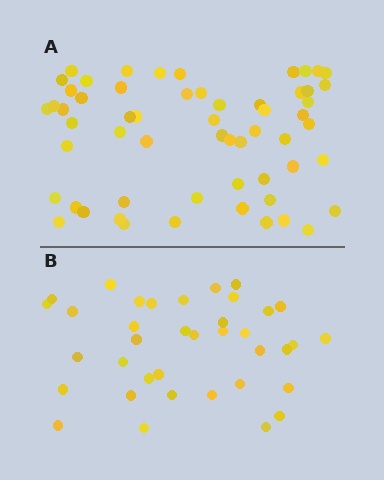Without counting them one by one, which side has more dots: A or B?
Region A (the top region) has more dots.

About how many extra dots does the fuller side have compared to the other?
Region A has approximately 20 more dots than region B.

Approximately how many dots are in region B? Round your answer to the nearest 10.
About 40 dots. (The exact count is 37, which rounds to 40.)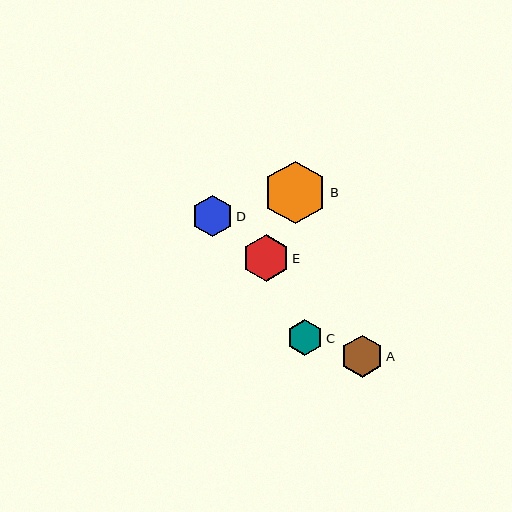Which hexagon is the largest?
Hexagon B is the largest with a size of approximately 63 pixels.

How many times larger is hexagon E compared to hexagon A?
Hexagon E is approximately 1.1 times the size of hexagon A.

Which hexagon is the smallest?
Hexagon C is the smallest with a size of approximately 36 pixels.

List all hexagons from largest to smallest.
From largest to smallest: B, E, A, D, C.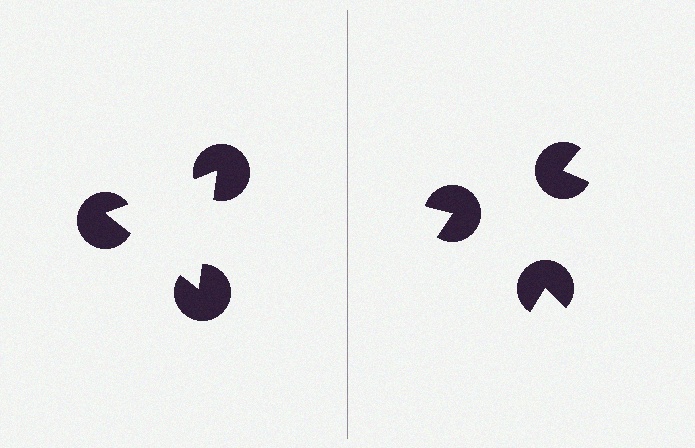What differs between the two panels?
The pac-man discs are positioned identically on both sides; only the wedge orientations differ. On the left they align to a triangle; on the right they are misaligned.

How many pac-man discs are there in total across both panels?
6 — 3 on each side.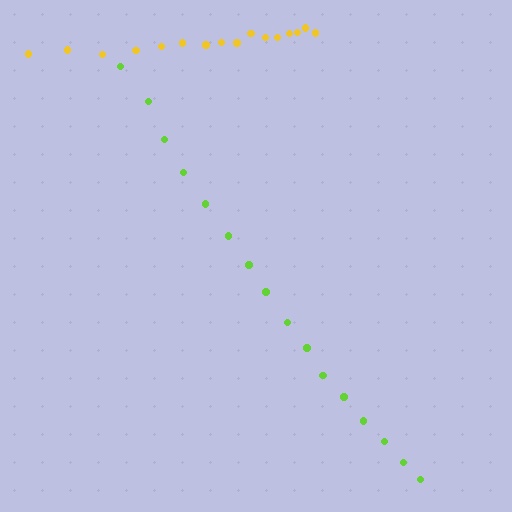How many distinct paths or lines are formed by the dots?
There are 2 distinct paths.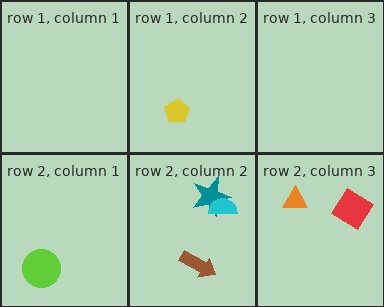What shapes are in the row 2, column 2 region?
The teal star, the brown arrow, the cyan semicircle.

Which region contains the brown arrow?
The row 2, column 2 region.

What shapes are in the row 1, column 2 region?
The yellow pentagon.